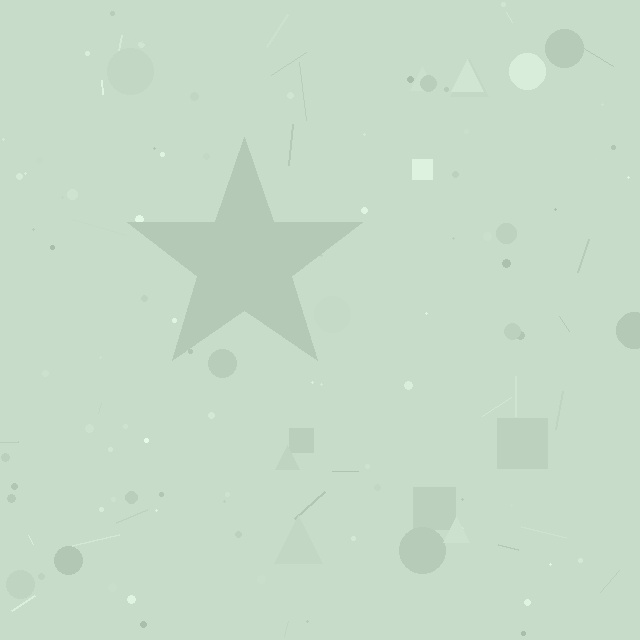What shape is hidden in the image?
A star is hidden in the image.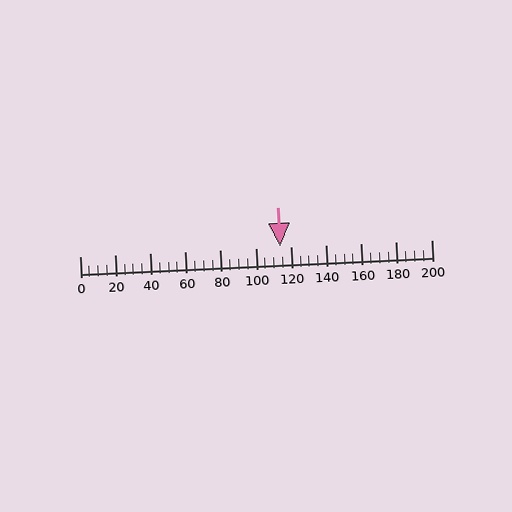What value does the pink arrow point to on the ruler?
The pink arrow points to approximately 114.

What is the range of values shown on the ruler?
The ruler shows values from 0 to 200.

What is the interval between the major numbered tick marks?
The major tick marks are spaced 20 units apart.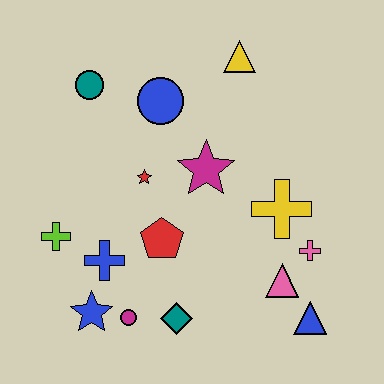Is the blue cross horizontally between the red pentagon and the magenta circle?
No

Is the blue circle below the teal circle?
Yes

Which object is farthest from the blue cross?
The yellow triangle is farthest from the blue cross.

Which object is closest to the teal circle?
The blue circle is closest to the teal circle.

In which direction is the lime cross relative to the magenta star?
The lime cross is to the left of the magenta star.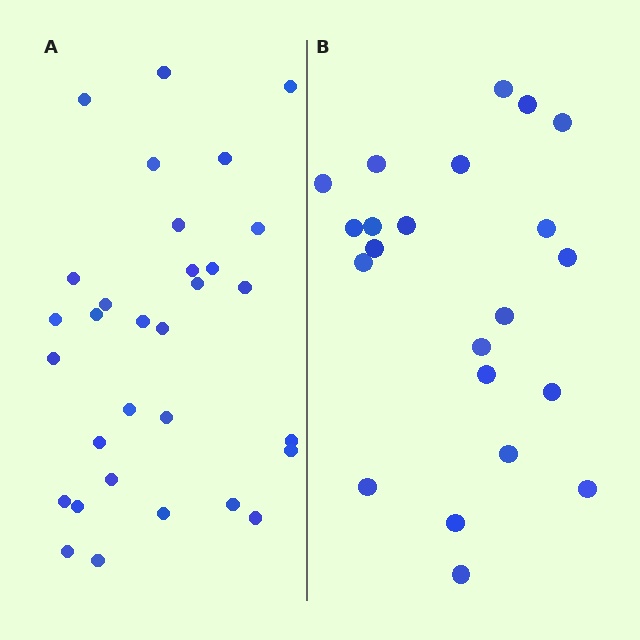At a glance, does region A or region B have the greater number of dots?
Region A (the left region) has more dots.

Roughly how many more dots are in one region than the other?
Region A has roughly 8 or so more dots than region B.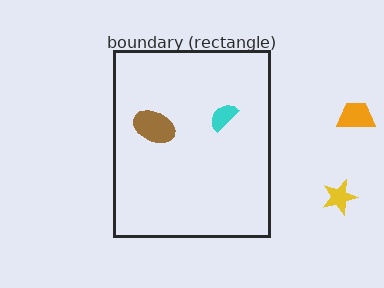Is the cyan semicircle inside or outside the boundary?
Inside.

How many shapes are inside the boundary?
2 inside, 2 outside.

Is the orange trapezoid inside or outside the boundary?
Outside.